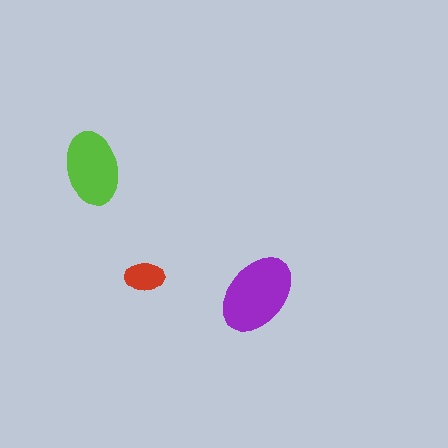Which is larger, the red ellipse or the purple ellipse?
The purple one.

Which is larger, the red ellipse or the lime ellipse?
The lime one.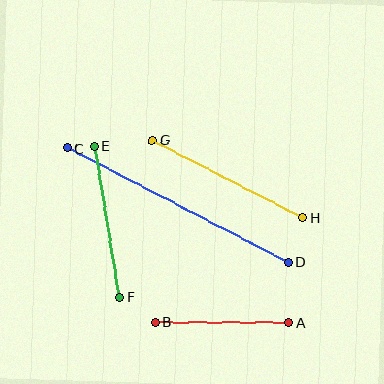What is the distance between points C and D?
The distance is approximately 248 pixels.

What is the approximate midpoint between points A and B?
The midpoint is at approximately (222, 323) pixels.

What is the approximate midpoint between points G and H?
The midpoint is at approximately (227, 179) pixels.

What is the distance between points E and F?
The distance is approximately 153 pixels.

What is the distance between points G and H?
The distance is approximately 169 pixels.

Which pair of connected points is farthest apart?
Points C and D are farthest apart.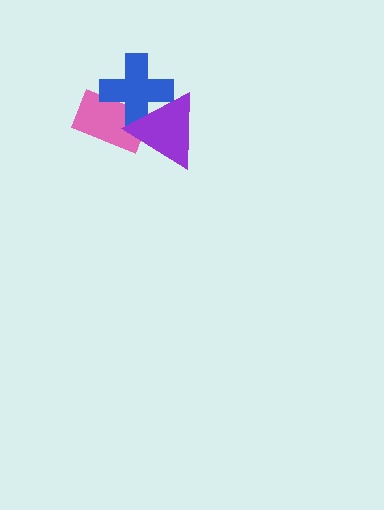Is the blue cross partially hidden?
Yes, it is partially covered by another shape.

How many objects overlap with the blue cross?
2 objects overlap with the blue cross.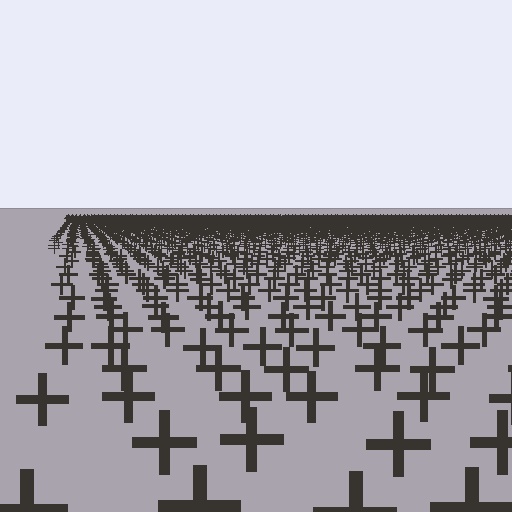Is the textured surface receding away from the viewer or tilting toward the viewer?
The surface is receding away from the viewer. Texture elements get smaller and denser toward the top.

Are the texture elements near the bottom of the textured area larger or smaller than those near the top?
Larger. Near the bottom, elements are closer to the viewer and appear at a bigger on-screen size.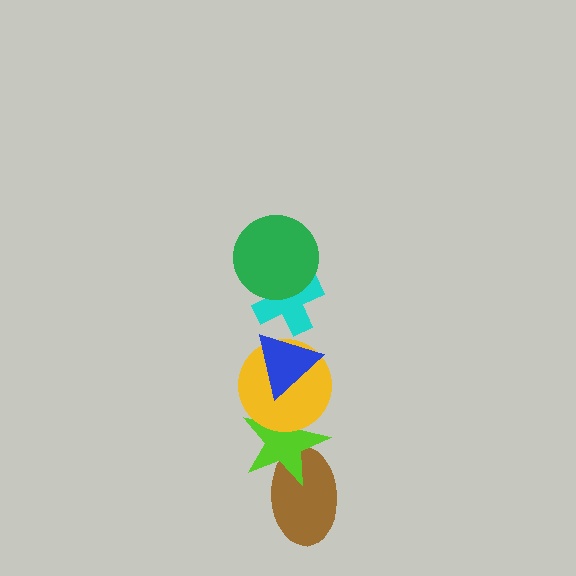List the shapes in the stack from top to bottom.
From top to bottom: the green circle, the cyan cross, the blue triangle, the yellow circle, the lime star, the brown ellipse.